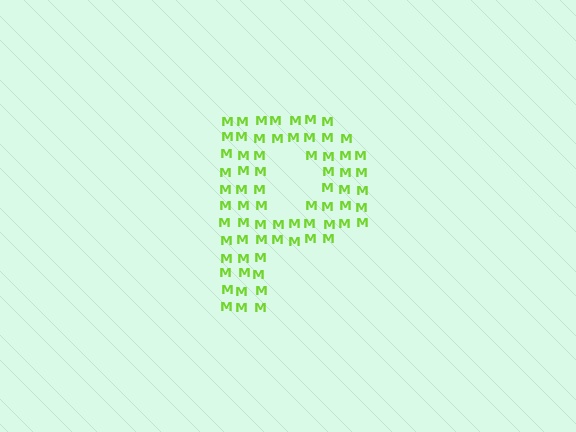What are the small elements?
The small elements are letter M's.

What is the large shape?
The large shape is the letter P.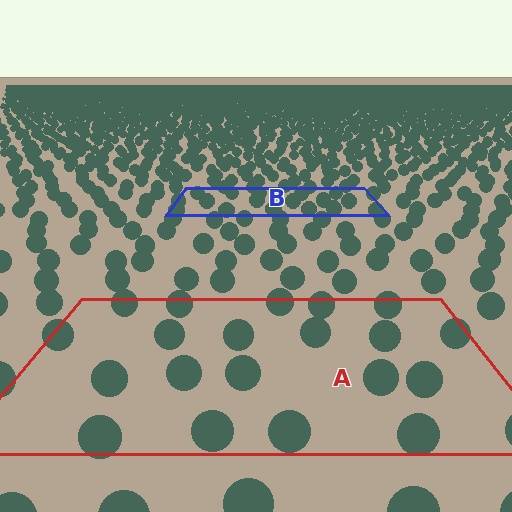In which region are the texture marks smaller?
The texture marks are smaller in region B, because it is farther away.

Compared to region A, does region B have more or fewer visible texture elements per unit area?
Region B has more texture elements per unit area — they are packed more densely because it is farther away.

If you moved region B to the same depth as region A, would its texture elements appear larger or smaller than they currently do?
They would appear larger. At a closer depth, the same texture elements are projected at a bigger on-screen size.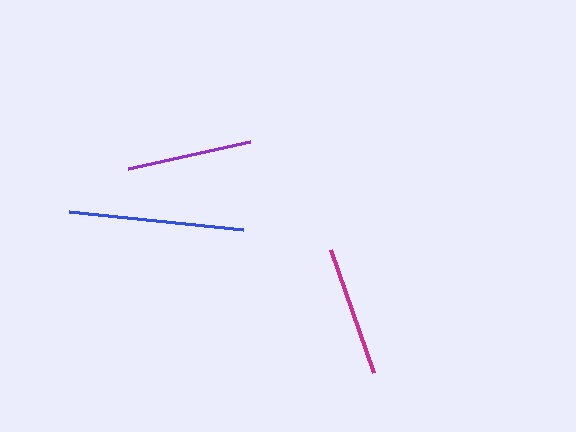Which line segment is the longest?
The blue line is the longest at approximately 174 pixels.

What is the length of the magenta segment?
The magenta segment is approximately 130 pixels long.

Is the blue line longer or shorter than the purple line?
The blue line is longer than the purple line.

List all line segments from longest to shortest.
From longest to shortest: blue, magenta, purple.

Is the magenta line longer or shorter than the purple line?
The magenta line is longer than the purple line.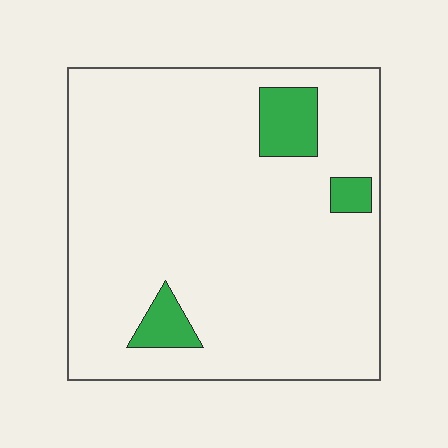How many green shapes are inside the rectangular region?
3.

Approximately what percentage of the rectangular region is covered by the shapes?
Approximately 10%.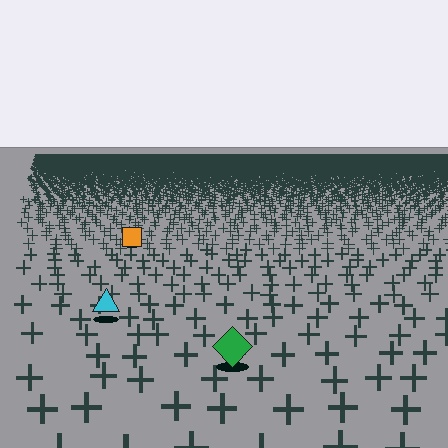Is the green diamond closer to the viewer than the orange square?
Yes. The green diamond is closer — you can tell from the texture gradient: the ground texture is coarser near it.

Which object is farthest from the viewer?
The orange square is farthest from the viewer. It appears smaller and the ground texture around it is denser.